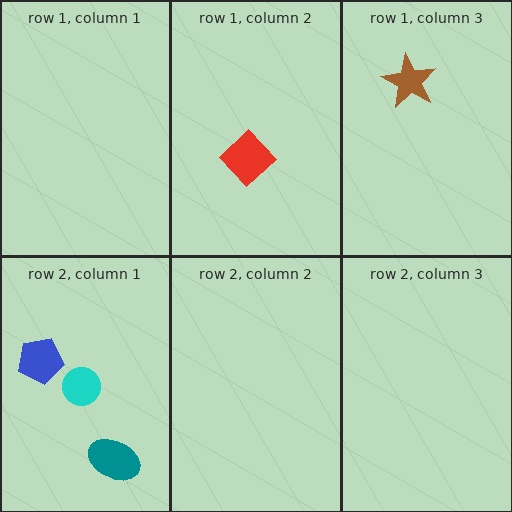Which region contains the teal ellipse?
The row 2, column 1 region.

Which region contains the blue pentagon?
The row 2, column 1 region.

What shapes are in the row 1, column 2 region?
The red diamond.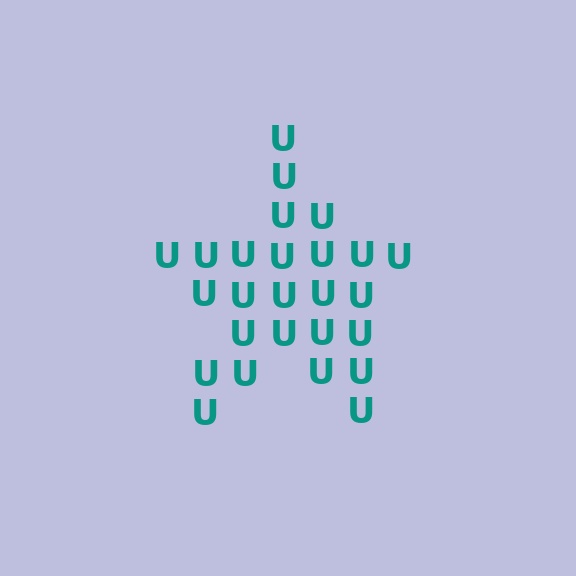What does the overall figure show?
The overall figure shows a star.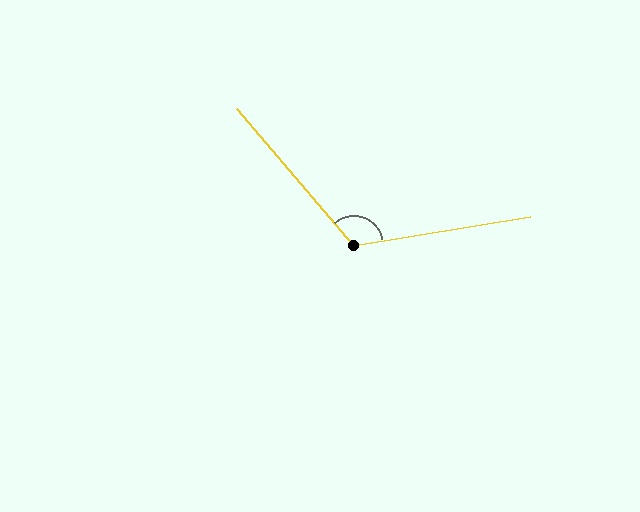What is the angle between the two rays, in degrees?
Approximately 121 degrees.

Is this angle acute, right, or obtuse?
It is obtuse.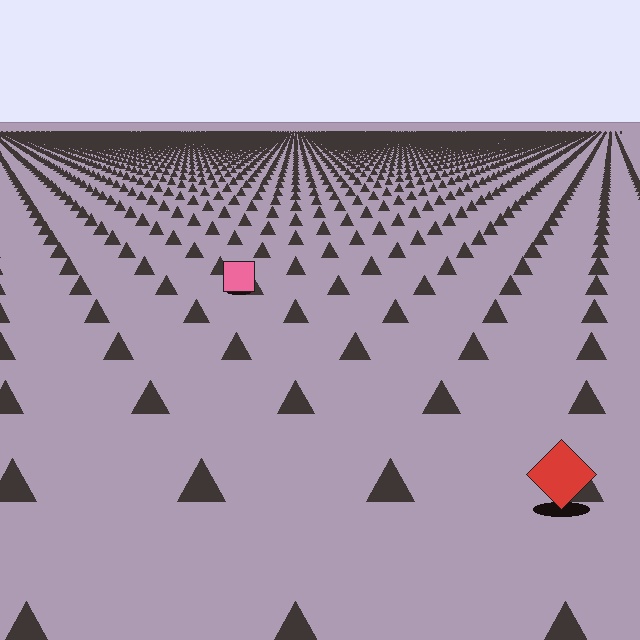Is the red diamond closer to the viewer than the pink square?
Yes. The red diamond is closer — you can tell from the texture gradient: the ground texture is coarser near it.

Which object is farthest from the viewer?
The pink square is farthest from the viewer. It appears smaller and the ground texture around it is denser.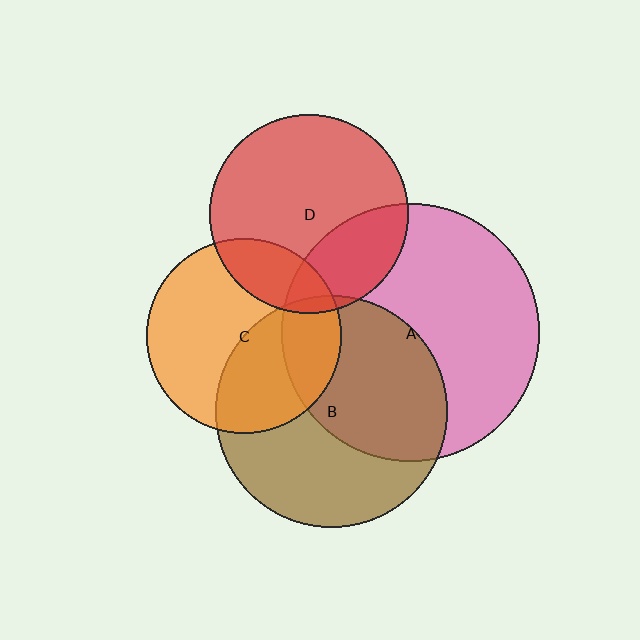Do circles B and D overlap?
Yes.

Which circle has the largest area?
Circle A (pink).